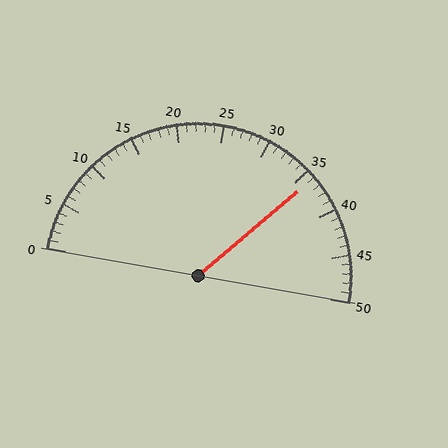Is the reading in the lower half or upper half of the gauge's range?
The reading is in the upper half of the range (0 to 50).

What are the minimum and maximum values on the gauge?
The gauge ranges from 0 to 50.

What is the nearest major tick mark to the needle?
The nearest major tick mark is 35.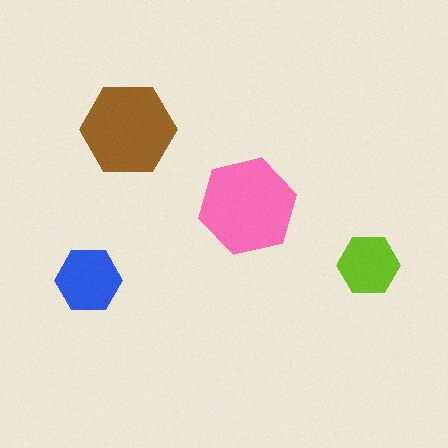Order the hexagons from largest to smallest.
the pink one, the brown one, the blue one, the lime one.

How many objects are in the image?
There are 4 objects in the image.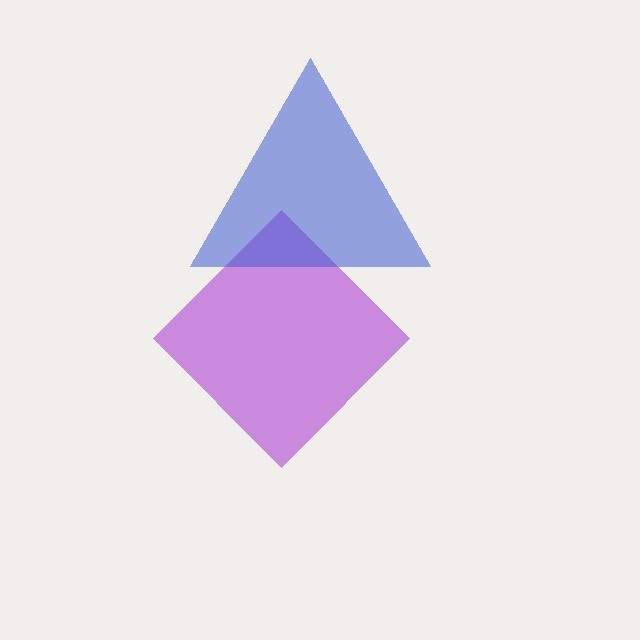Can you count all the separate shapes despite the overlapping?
Yes, there are 2 separate shapes.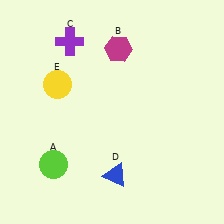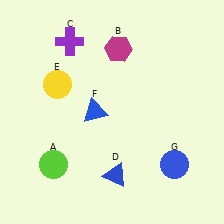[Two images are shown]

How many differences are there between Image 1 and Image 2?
There are 2 differences between the two images.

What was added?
A blue triangle (F), a blue circle (G) were added in Image 2.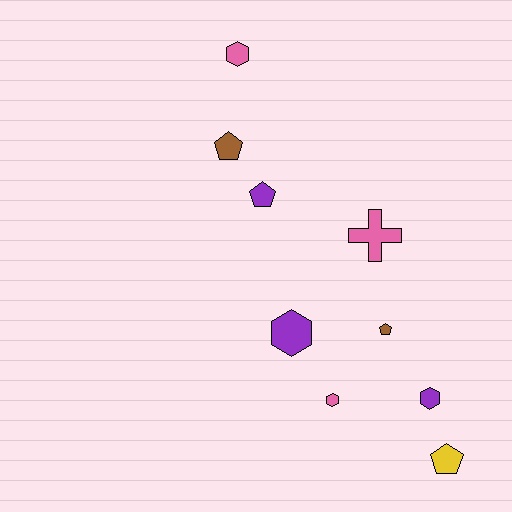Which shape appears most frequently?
Hexagon, with 4 objects.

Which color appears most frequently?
Pink, with 3 objects.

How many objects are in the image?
There are 9 objects.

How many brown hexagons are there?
There are no brown hexagons.